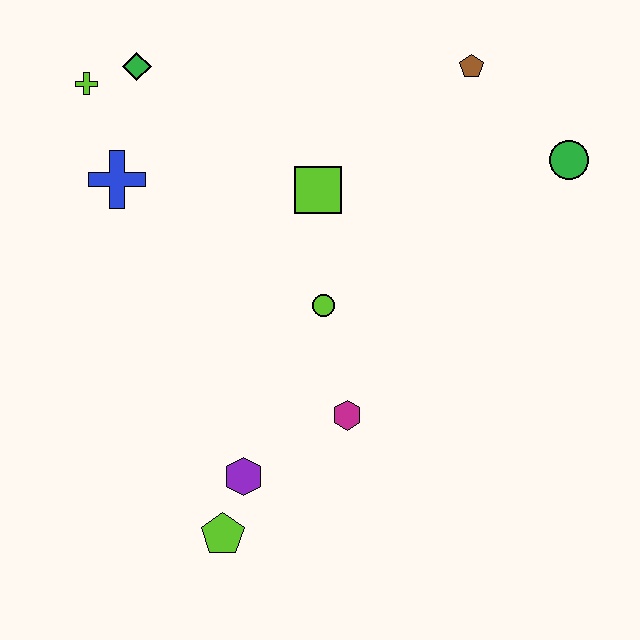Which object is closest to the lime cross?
The green diamond is closest to the lime cross.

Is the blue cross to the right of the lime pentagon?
No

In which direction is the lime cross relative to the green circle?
The lime cross is to the left of the green circle.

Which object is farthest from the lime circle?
The lime cross is farthest from the lime circle.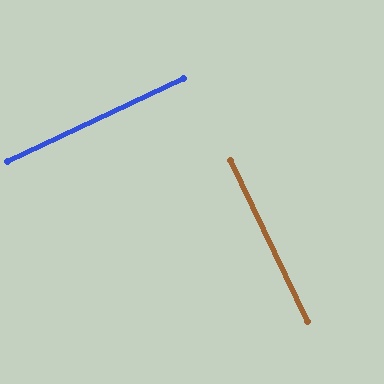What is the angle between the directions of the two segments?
Approximately 90 degrees.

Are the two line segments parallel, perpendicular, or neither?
Perpendicular — they meet at approximately 90°.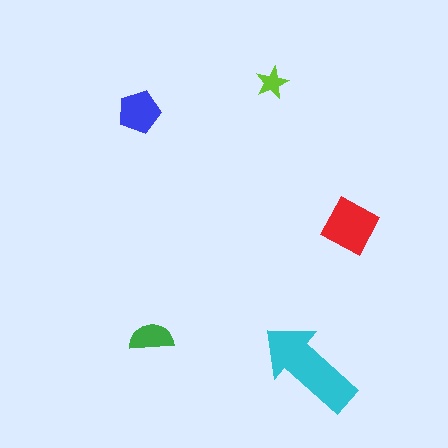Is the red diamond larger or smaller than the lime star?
Larger.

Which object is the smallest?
The lime star.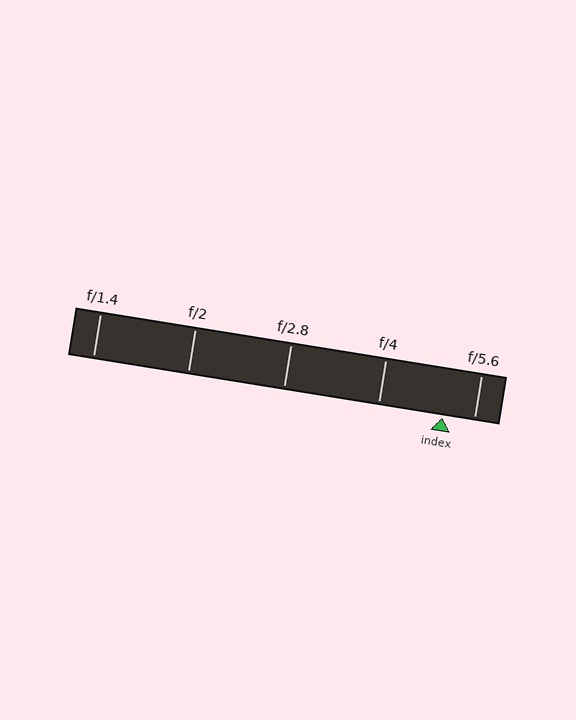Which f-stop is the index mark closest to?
The index mark is closest to f/5.6.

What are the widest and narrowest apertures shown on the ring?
The widest aperture shown is f/1.4 and the narrowest is f/5.6.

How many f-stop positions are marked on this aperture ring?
There are 5 f-stop positions marked.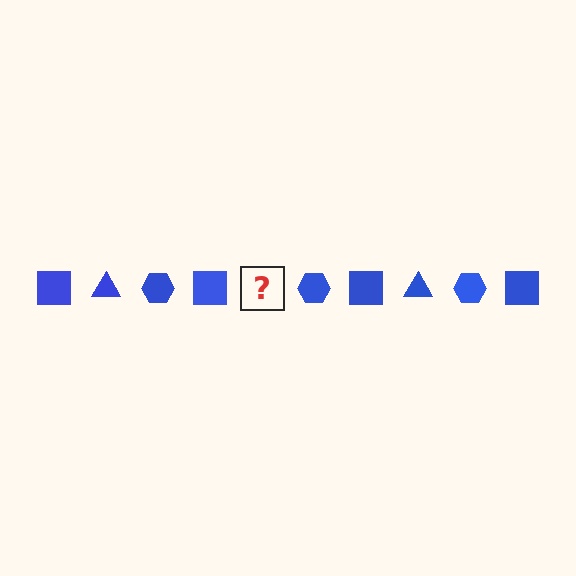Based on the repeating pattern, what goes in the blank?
The blank should be a blue triangle.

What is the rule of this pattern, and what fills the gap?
The rule is that the pattern cycles through square, triangle, hexagon shapes in blue. The gap should be filled with a blue triangle.